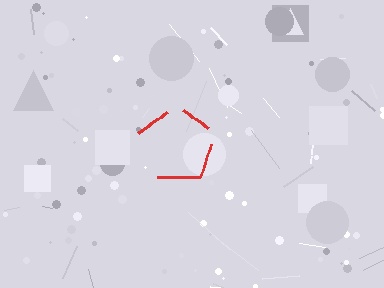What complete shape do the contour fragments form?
The contour fragments form a pentagon.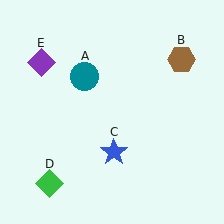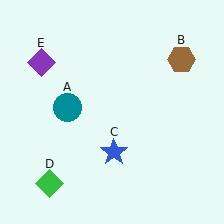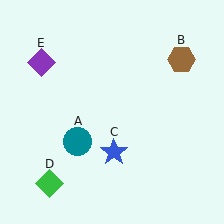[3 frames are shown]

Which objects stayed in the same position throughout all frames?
Brown hexagon (object B) and blue star (object C) and green diamond (object D) and purple diamond (object E) remained stationary.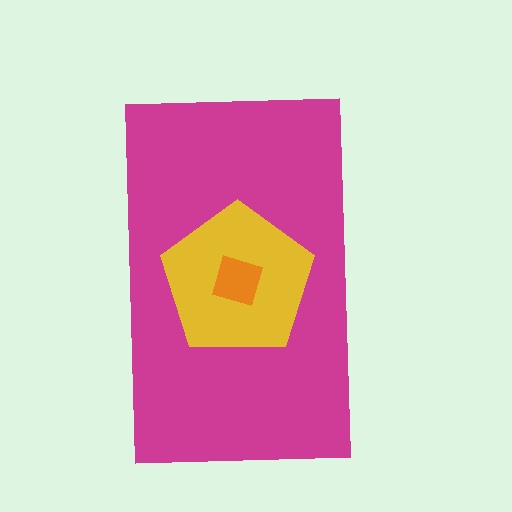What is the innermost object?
The orange square.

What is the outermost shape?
The magenta rectangle.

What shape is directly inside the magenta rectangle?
The yellow pentagon.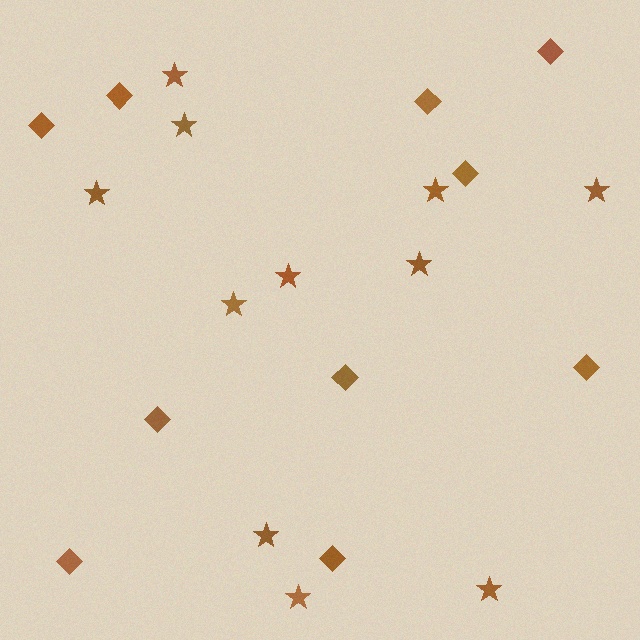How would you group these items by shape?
There are 2 groups: one group of stars (11) and one group of diamonds (10).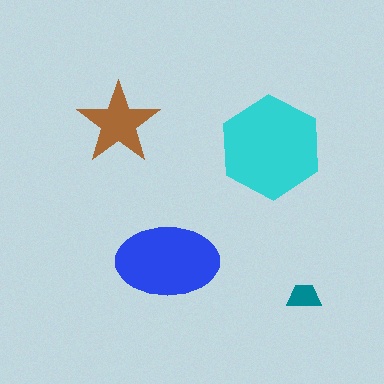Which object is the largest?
The cyan hexagon.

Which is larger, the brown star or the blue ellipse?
The blue ellipse.